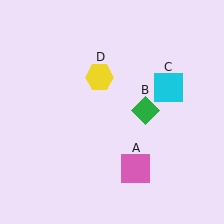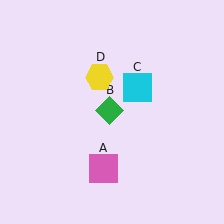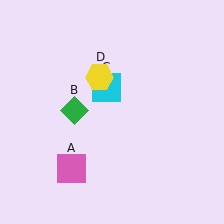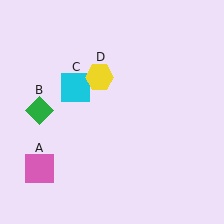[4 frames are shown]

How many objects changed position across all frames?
3 objects changed position: pink square (object A), green diamond (object B), cyan square (object C).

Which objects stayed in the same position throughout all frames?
Yellow hexagon (object D) remained stationary.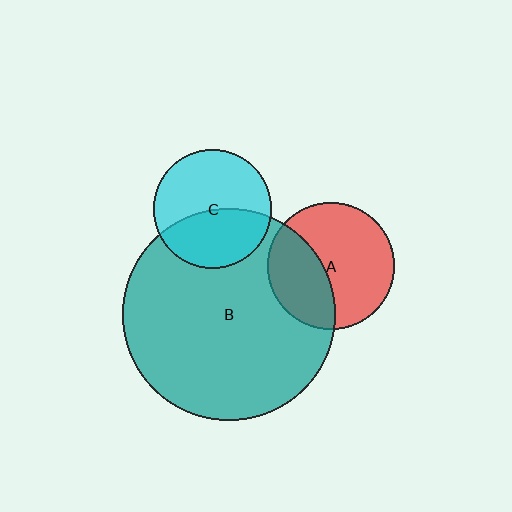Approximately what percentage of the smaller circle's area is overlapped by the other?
Approximately 45%.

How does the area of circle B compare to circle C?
Approximately 3.2 times.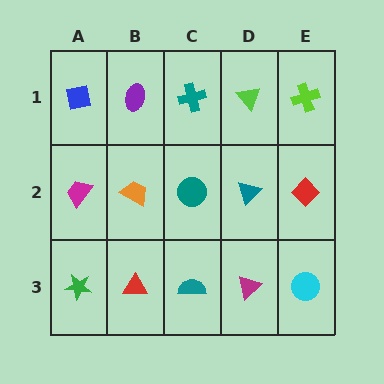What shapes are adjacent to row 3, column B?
An orange trapezoid (row 2, column B), a green star (row 3, column A), a teal semicircle (row 3, column C).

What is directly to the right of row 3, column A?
A red triangle.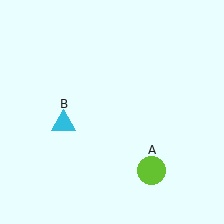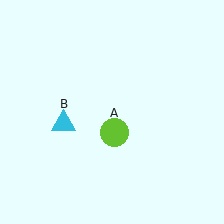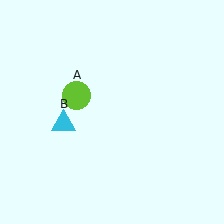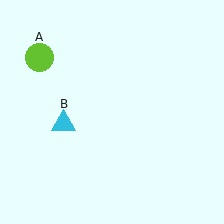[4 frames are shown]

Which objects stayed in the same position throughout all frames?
Cyan triangle (object B) remained stationary.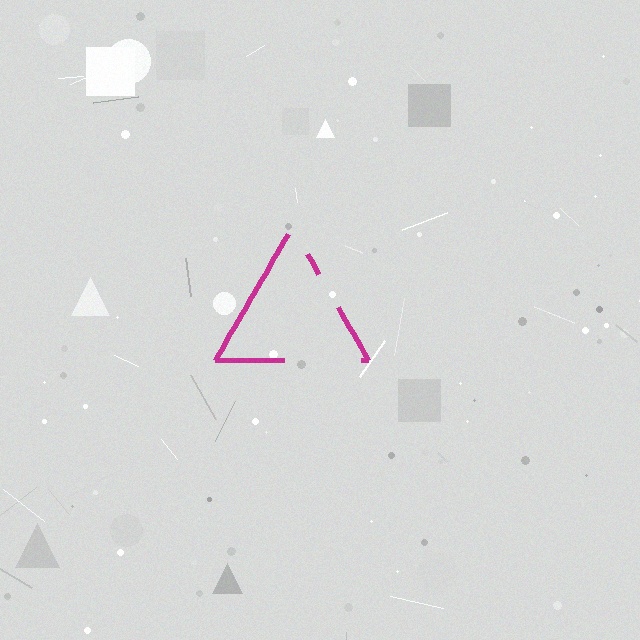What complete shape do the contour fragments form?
The contour fragments form a triangle.